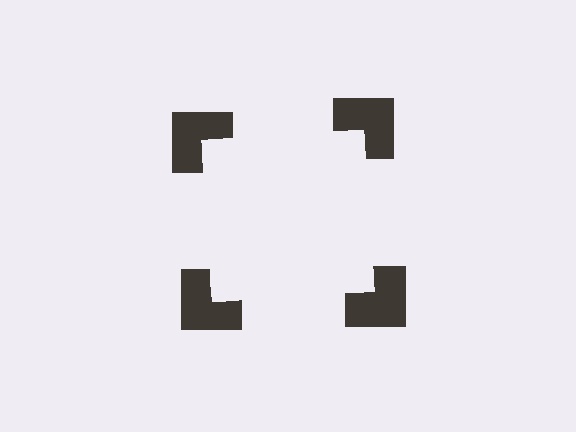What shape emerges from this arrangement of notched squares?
An illusory square — its edges are inferred from the aligned wedge cuts in the notched squares, not physically drawn.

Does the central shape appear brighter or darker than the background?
It typically appears slightly brighter than the background, even though no actual brightness change is drawn.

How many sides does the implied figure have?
4 sides.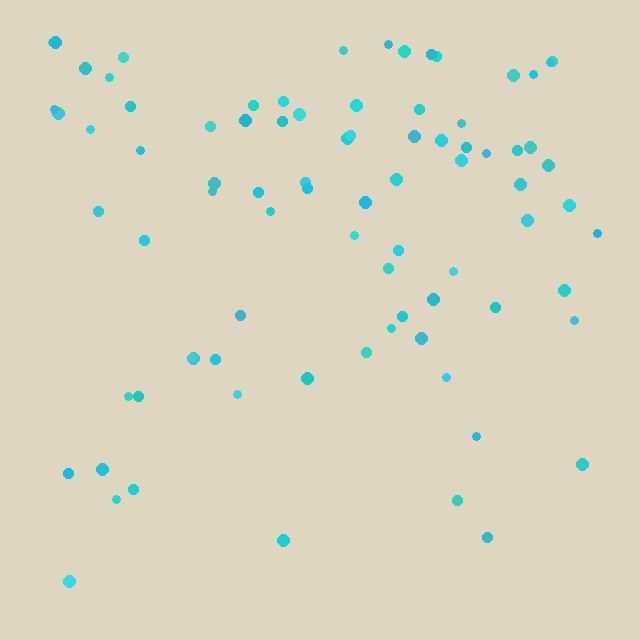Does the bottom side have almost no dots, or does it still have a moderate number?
Still a moderate number, just noticeably fewer than the top.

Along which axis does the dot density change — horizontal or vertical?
Vertical.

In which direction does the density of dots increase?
From bottom to top, with the top side densest.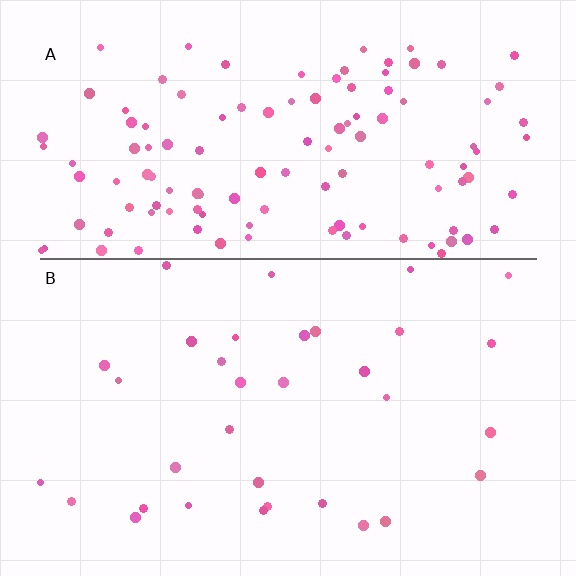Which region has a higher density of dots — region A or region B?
A (the top).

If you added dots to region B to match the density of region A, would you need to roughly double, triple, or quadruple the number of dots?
Approximately quadruple.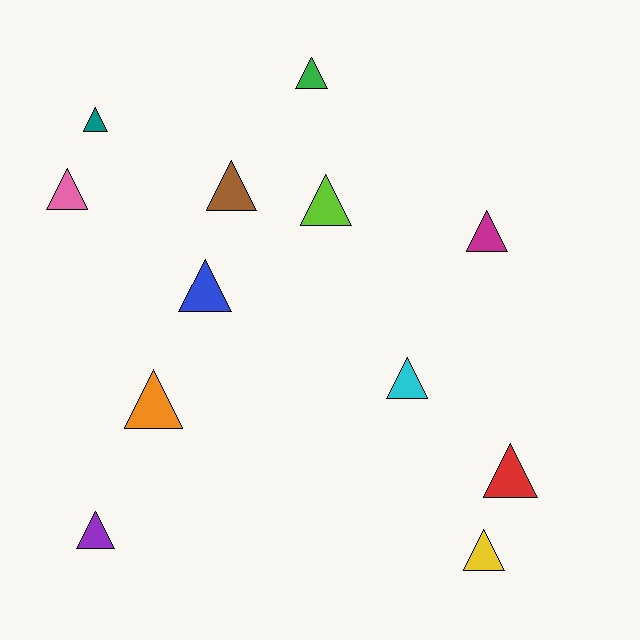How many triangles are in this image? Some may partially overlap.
There are 12 triangles.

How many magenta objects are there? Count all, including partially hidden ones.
There is 1 magenta object.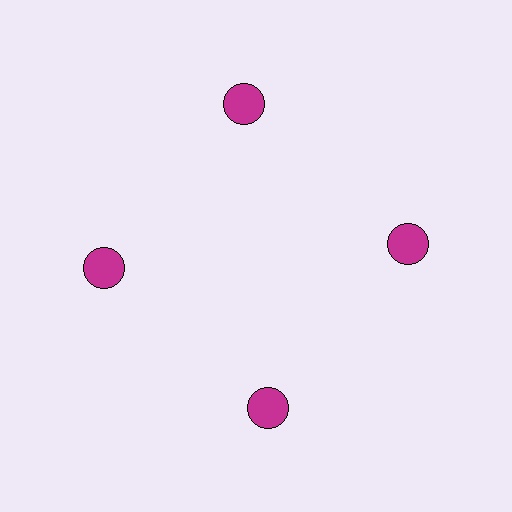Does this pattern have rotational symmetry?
Yes, this pattern has 4-fold rotational symmetry. It looks the same after rotating 90 degrees around the center.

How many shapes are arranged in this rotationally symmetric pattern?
There are 4 shapes, arranged in 4 groups of 1.